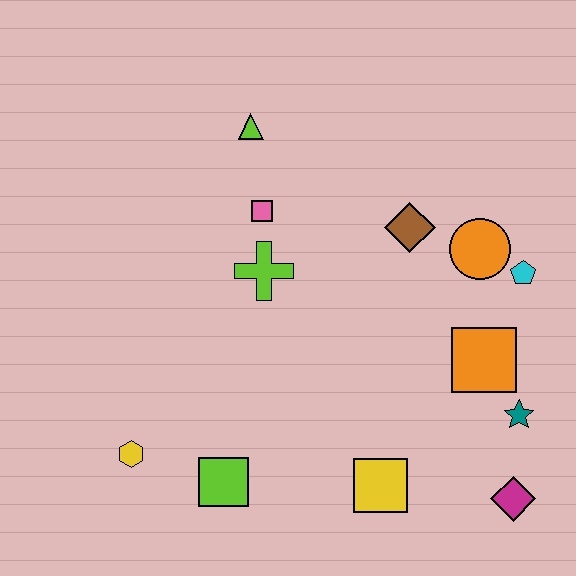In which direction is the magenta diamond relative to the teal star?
The magenta diamond is below the teal star.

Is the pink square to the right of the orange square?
No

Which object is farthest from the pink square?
The magenta diamond is farthest from the pink square.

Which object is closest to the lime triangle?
The pink square is closest to the lime triangle.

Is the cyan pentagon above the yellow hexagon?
Yes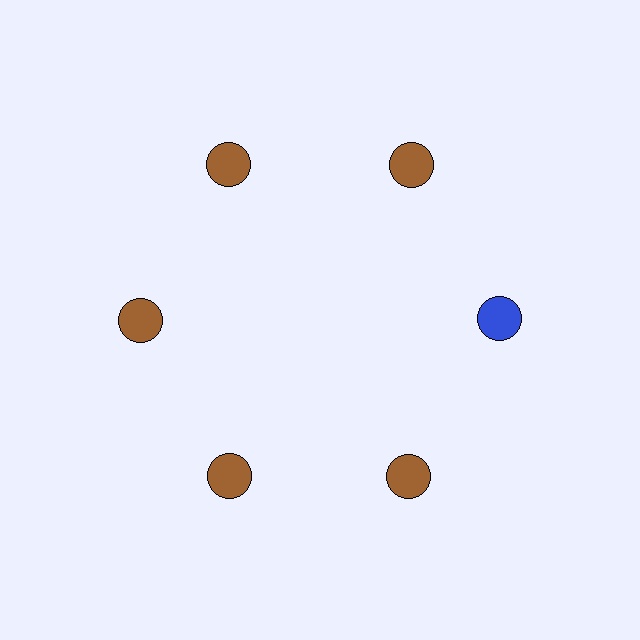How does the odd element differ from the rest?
It has a different color: blue instead of brown.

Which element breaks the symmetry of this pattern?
The blue circle at roughly the 3 o'clock position breaks the symmetry. All other shapes are brown circles.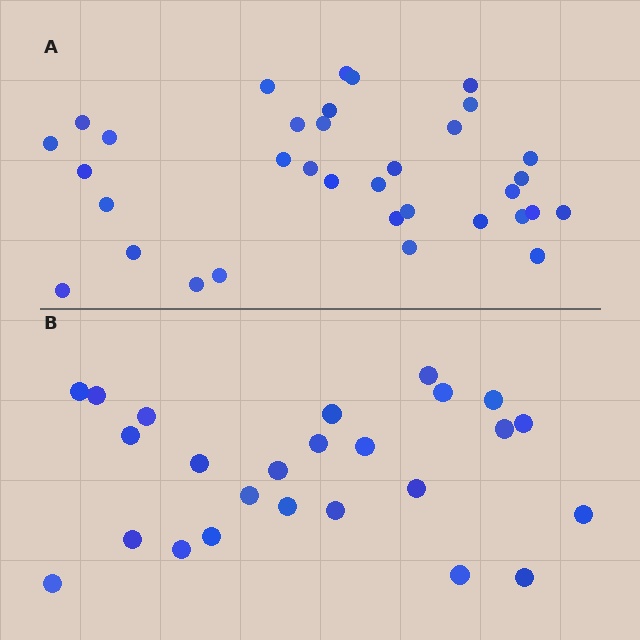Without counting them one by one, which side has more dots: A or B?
Region A (the top region) has more dots.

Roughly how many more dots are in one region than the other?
Region A has roughly 8 or so more dots than region B.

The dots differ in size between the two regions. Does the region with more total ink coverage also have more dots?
No. Region B has more total ink coverage because its dots are larger, but region A actually contains more individual dots. Total area can be misleading — the number of items is what matters here.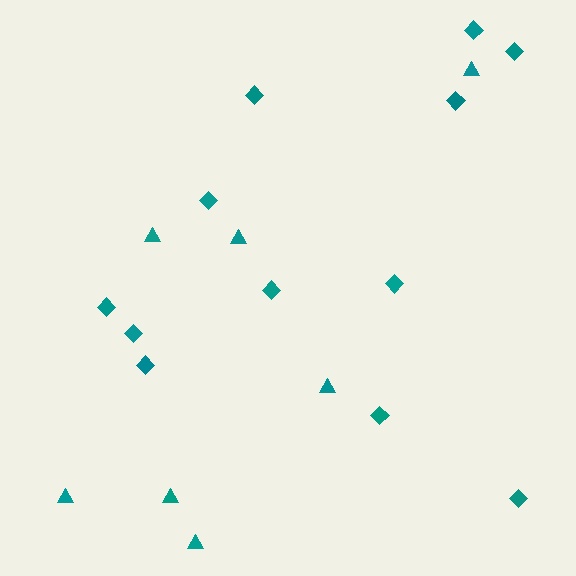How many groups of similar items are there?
There are 2 groups: one group of diamonds (12) and one group of triangles (7).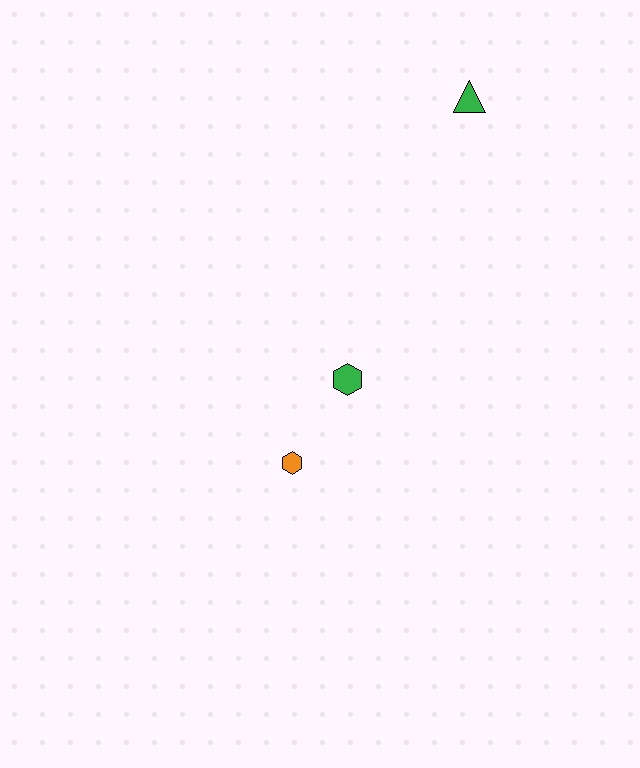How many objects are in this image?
There are 3 objects.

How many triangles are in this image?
There is 1 triangle.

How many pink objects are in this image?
There are no pink objects.